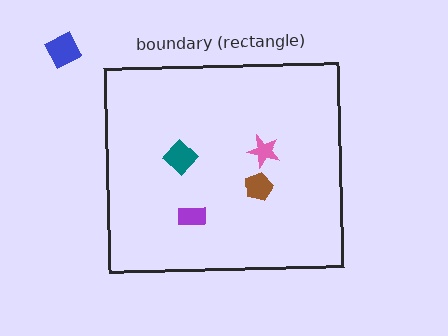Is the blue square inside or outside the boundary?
Outside.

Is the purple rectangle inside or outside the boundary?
Inside.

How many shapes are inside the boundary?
4 inside, 1 outside.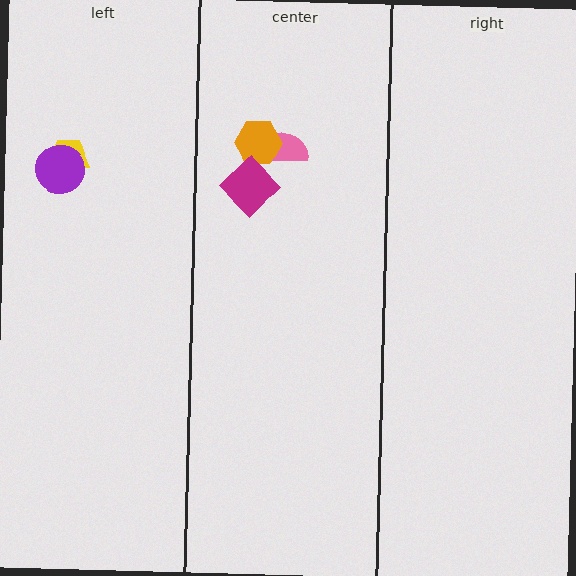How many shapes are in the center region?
3.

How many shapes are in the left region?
2.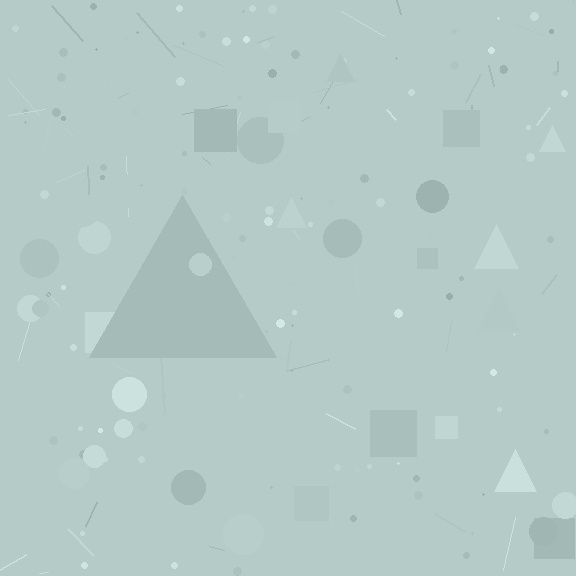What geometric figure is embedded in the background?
A triangle is embedded in the background.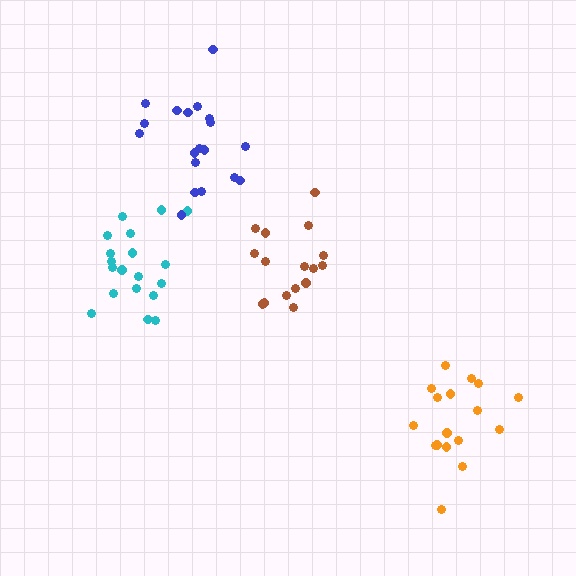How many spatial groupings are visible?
There are 4 spatial groupings.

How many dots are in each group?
Group 1: 17 dots, Group 2: 19 dots, Group 3: 19 dots, Group 4: 16 dots (71 total).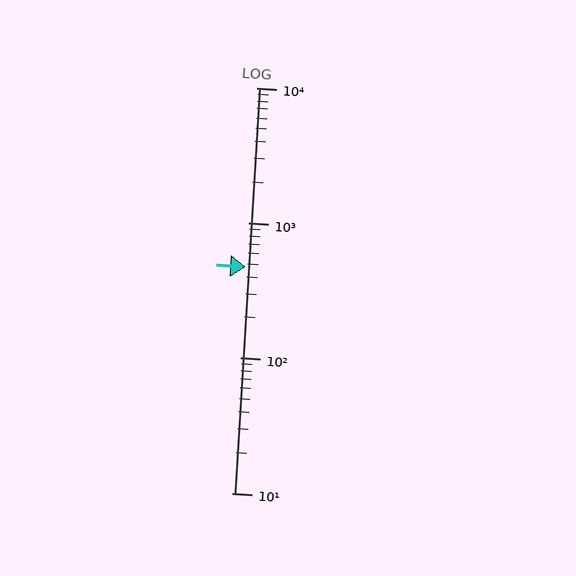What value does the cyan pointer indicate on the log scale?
The pointer indicates approximately 470.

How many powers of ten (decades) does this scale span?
The scale spans 3 decades, from 10 to 10000.